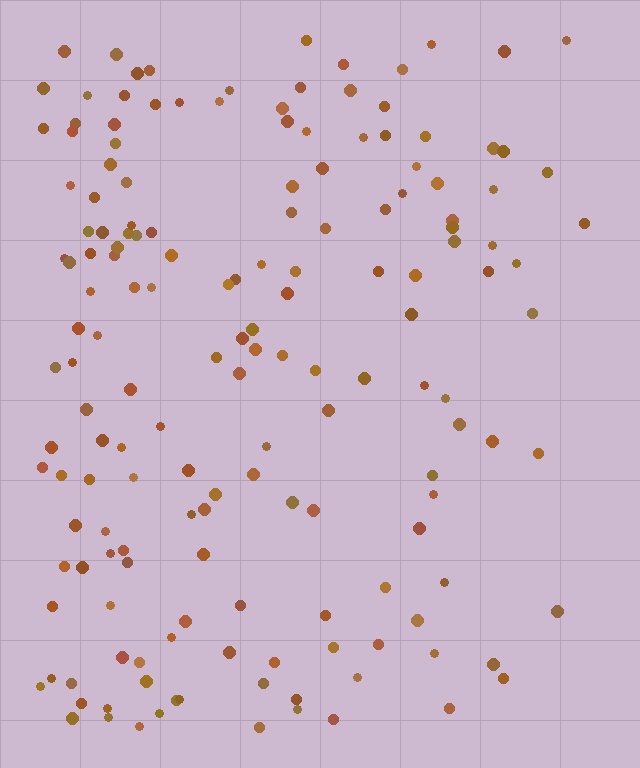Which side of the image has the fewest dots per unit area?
The right.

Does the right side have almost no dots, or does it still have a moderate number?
Still a moderate number, just noticeably fewer than the left.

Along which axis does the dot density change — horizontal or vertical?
Horizontal.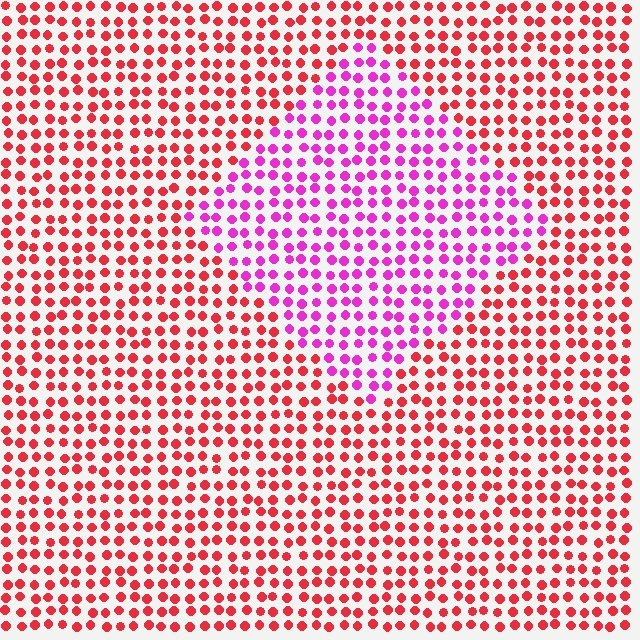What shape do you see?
I see a diamond.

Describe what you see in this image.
The image is filled with small red elements in a uniform arrangement. A diamond-shaped region is visible where the elements are tinted to a slightly different hue, forming a subtle color boundary.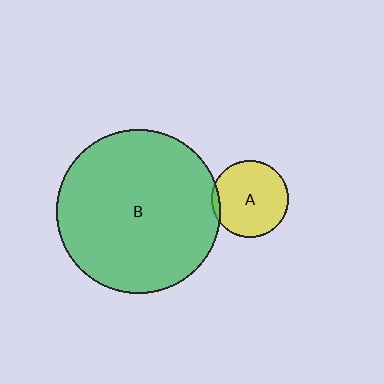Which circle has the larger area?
Circle B (green).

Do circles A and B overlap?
Yes.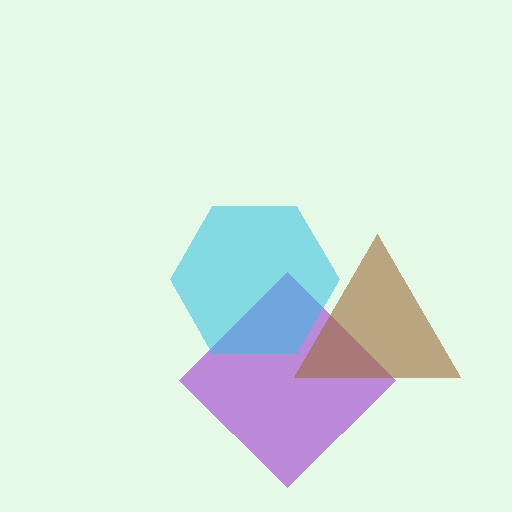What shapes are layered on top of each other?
The layered shapes are: a purple diamond, a brown triangle, a cyan hexagon.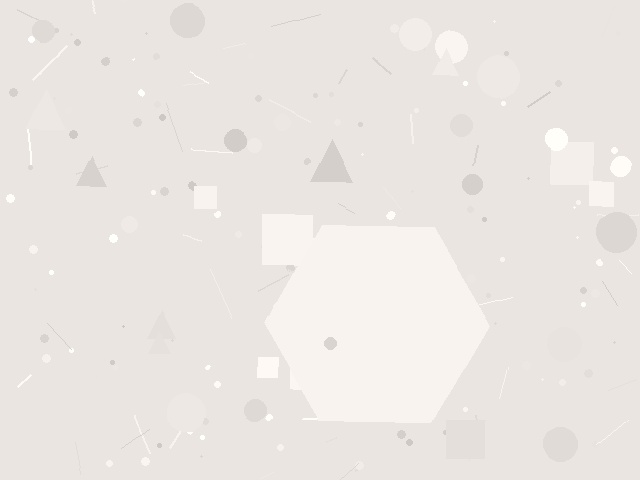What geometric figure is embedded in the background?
A hexagon is embedded in the background.